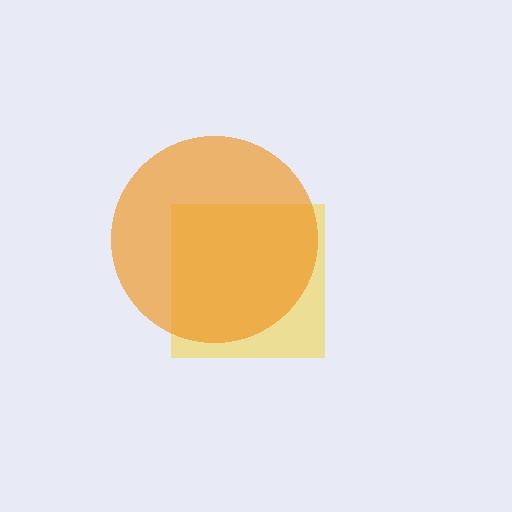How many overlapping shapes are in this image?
There are 2 overlapping shapes in the image.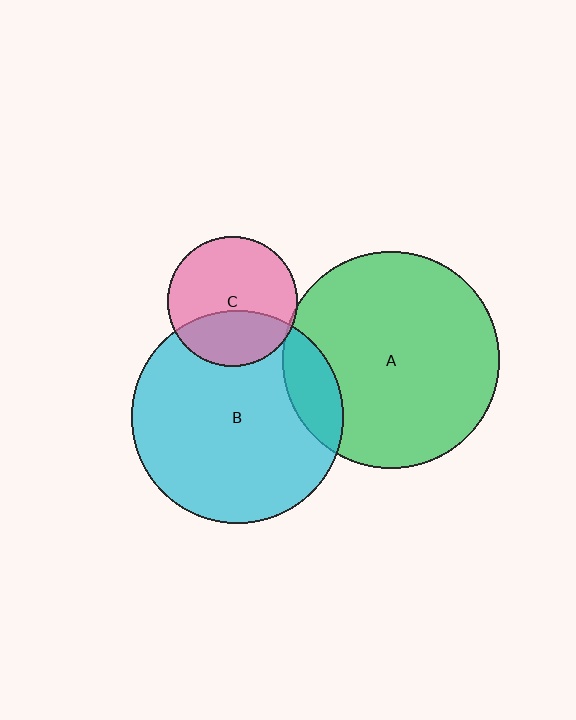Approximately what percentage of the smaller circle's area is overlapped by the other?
Approximately 35%.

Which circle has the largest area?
Circle A (green).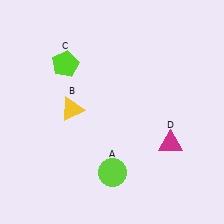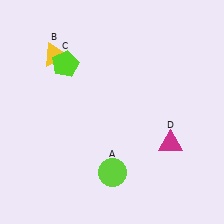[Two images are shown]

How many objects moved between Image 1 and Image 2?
1 object moved between the two images.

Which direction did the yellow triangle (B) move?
The yellow triangle (B) moved up.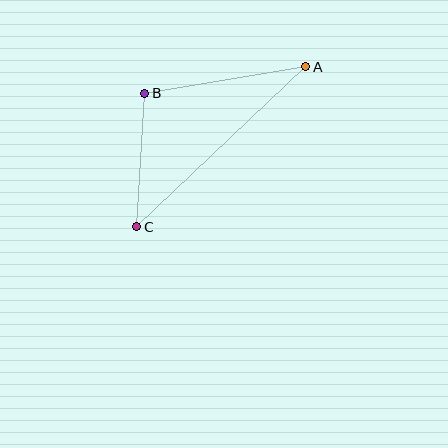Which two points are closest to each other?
Points B and C are closest to each other.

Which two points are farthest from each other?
Points A and C are farthest from each other.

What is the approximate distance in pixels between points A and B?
The distance between A and B is approximately 164 pixels.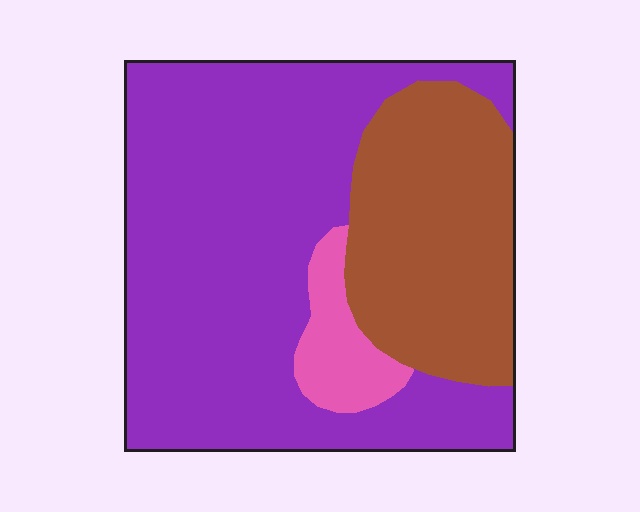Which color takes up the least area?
Pink, at roughly 5%.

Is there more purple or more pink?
Purple.